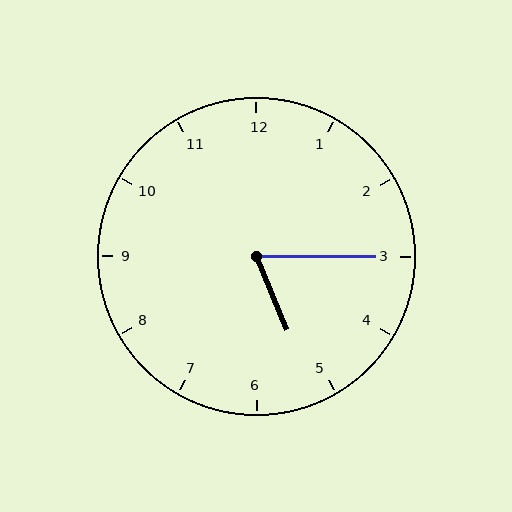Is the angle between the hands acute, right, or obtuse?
It is acute.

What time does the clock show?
5:15.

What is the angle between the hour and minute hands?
Approximately 68 degrees.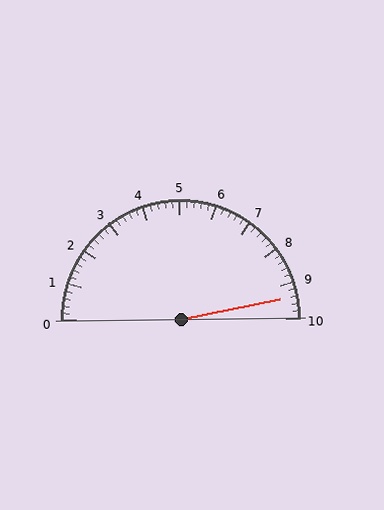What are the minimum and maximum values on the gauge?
The gauge ranges from 0 to 10.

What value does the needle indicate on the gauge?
The needle indicates approximately 9.4.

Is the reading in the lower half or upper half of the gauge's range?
The reading is in the upper half of the range (0 to 10).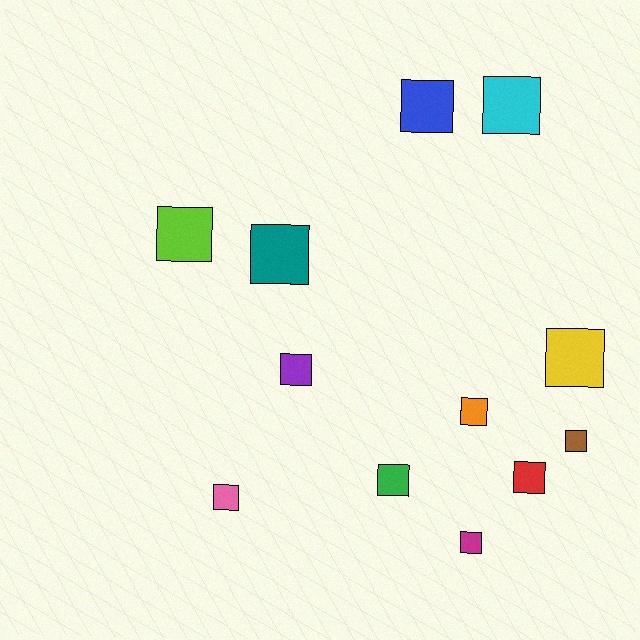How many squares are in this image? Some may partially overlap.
There are 12 squares.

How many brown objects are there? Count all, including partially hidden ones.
There is 1 brown object.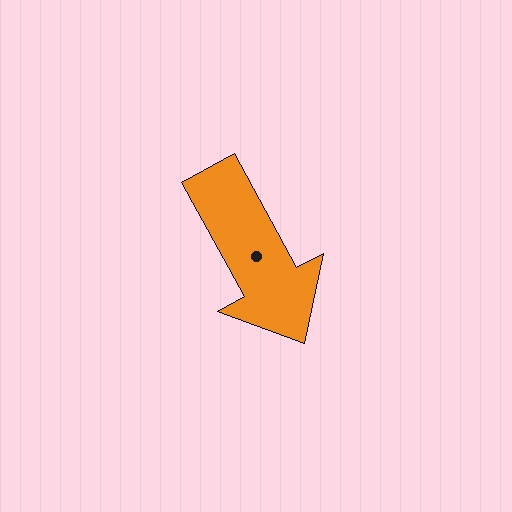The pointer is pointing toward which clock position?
Roughly 5 o'clock.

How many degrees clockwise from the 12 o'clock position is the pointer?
Approximately 151 degrees.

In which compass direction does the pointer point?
Southeast.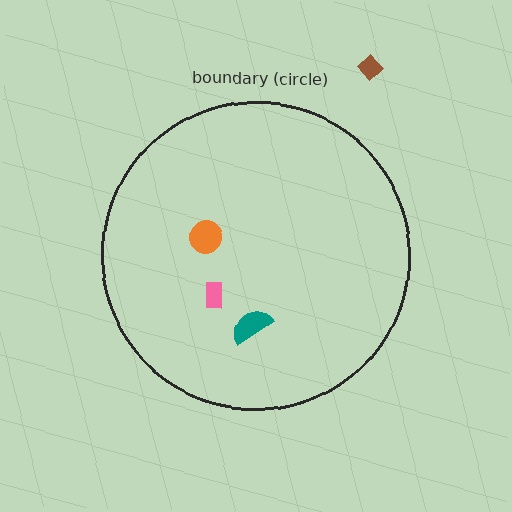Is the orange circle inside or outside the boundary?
Inside.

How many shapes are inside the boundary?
3 inside, 1 outside.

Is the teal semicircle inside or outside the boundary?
Inside.